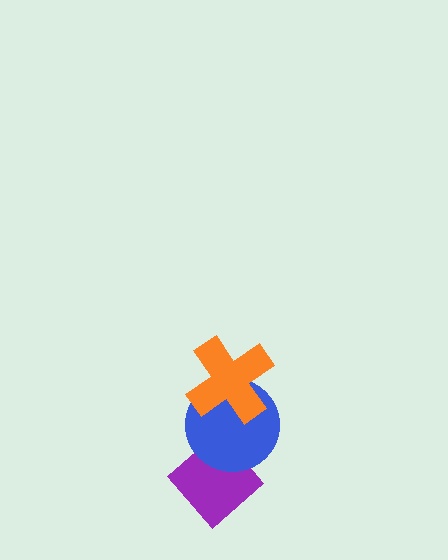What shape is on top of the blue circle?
The orange cross is on top of the blue circle.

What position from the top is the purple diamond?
The purple diamond is 3rd from the top.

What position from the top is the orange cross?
The orange cross is 1st from the top.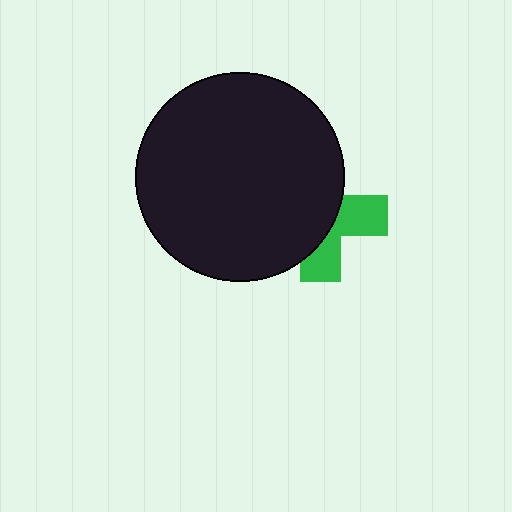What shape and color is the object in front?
The object in front is a black circle.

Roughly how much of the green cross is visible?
A small part of it is visible (roughly 38%).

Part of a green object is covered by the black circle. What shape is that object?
It is a cross.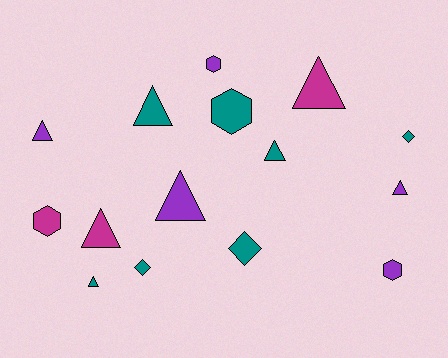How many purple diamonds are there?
There are no purple diamonds.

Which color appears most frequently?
Teal, with 7 objects.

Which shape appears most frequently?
Triangle, with 8 objects.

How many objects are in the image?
There are 15 objects.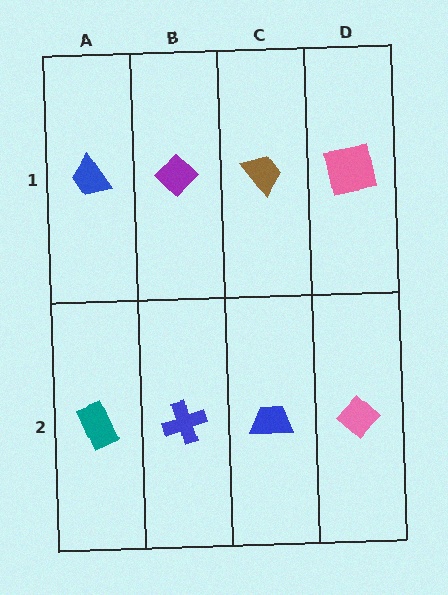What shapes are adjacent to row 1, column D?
A pink diamond (row 2, column D), a brown trapezoid (row 1, column C).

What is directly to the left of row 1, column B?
A blue trapezoid.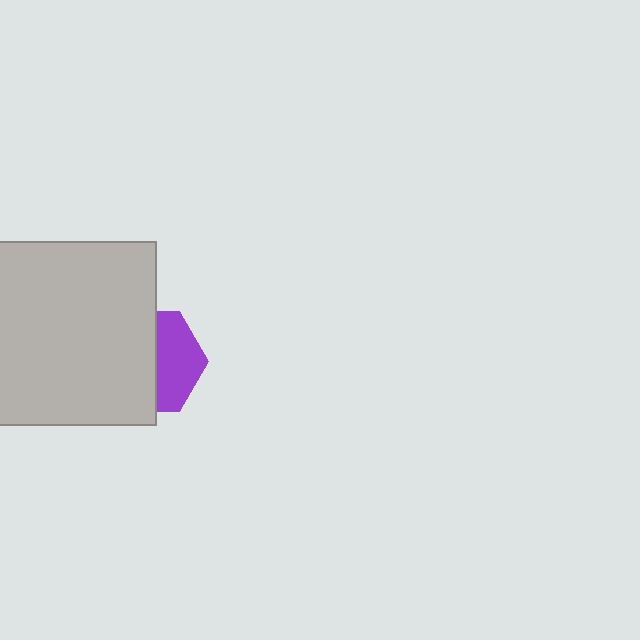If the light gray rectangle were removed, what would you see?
You would see the complete purple hexagon.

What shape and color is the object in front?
The object in front is a light gray rectangle.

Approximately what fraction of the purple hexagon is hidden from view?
Roughly 57% of the purple hexagon is hidden behind the light gray rectangle.